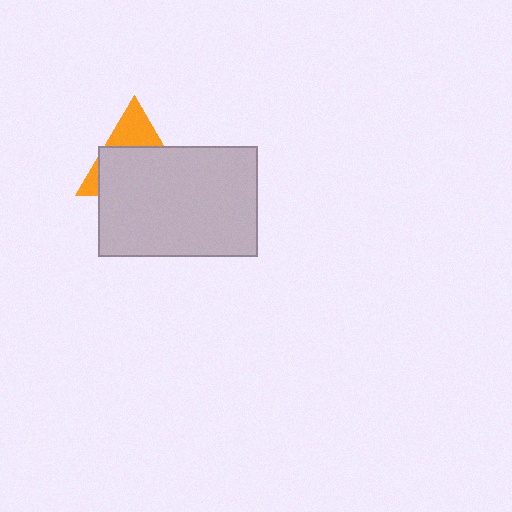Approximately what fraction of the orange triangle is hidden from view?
Roughly 67% of the orange triangle is hidden behind the light gray rectangle.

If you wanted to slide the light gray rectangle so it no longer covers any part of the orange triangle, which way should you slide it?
Slide it down — that is the most direct way to separate the two shapes.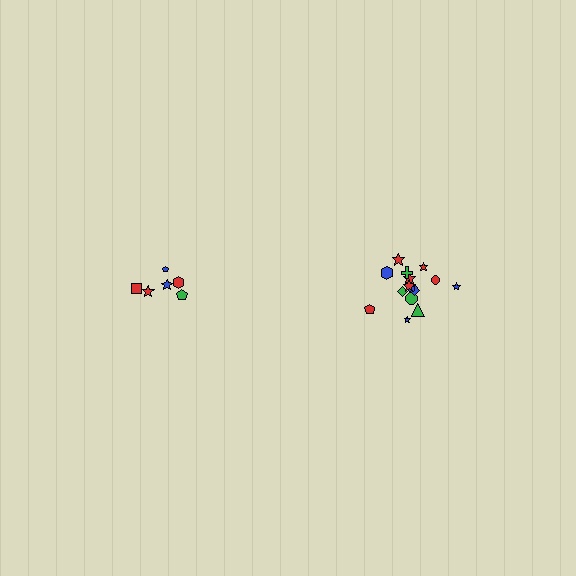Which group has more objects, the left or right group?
The right group.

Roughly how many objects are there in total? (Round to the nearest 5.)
Roughly 20 objects in total.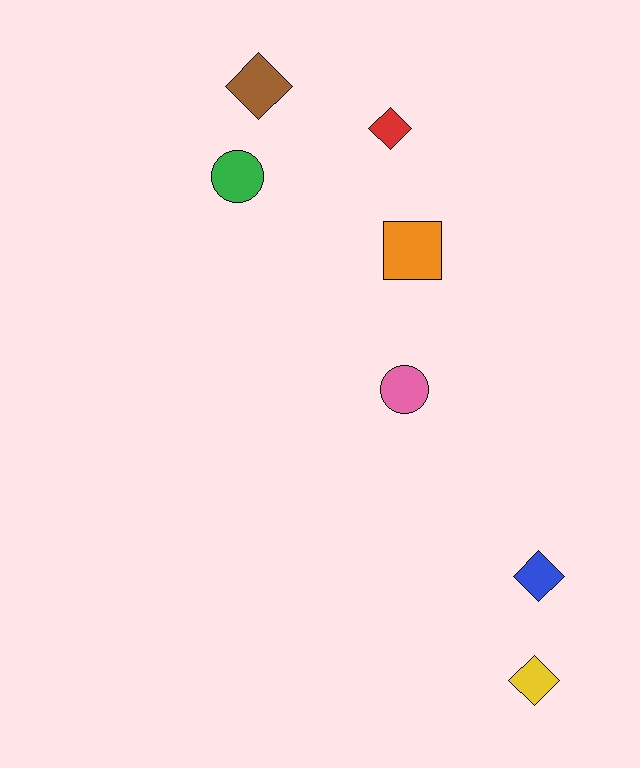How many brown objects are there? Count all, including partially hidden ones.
There is 1 brown object.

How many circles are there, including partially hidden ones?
There are 2 circles.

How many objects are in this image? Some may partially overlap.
There are 7 objects.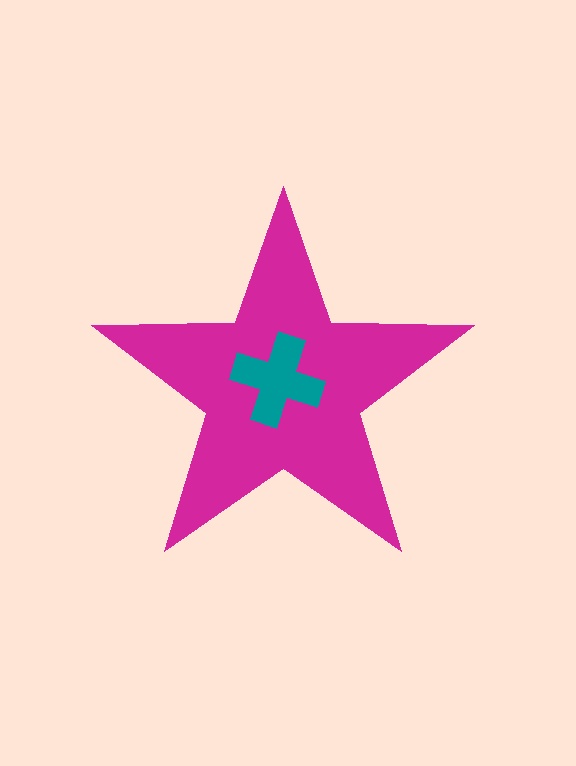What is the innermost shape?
The teal cross.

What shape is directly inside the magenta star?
The teal cross.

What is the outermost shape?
The magenta star.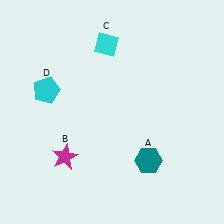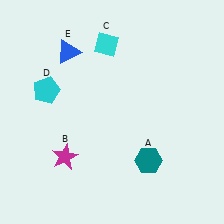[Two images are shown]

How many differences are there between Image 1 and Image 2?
There is 1 difference between the two images.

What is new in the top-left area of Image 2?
A blue triangle (E) was added in the top-left area of Image 2.